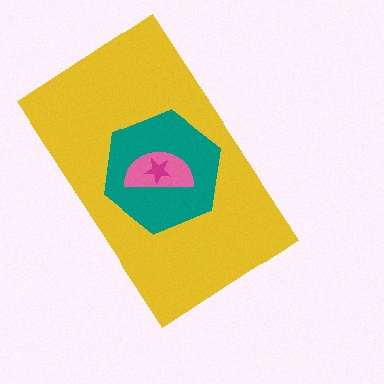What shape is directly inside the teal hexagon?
The pink semicircle.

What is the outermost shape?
The yellow rectangle.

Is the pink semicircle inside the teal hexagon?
Yes.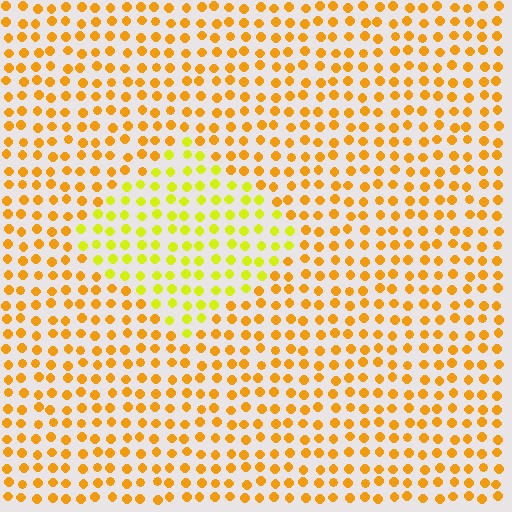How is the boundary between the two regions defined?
The boundary is defined purely by a slight shift in hue (about 31 degrees). Spacing, size, and orientation are identical on both sides.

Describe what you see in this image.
The image is filled with small orange elements in a uniform arrangement. A diamond-shaped region is visible where the elements are tinted to a slightly different hue, forming a subtle color boundary.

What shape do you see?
I see a diamond.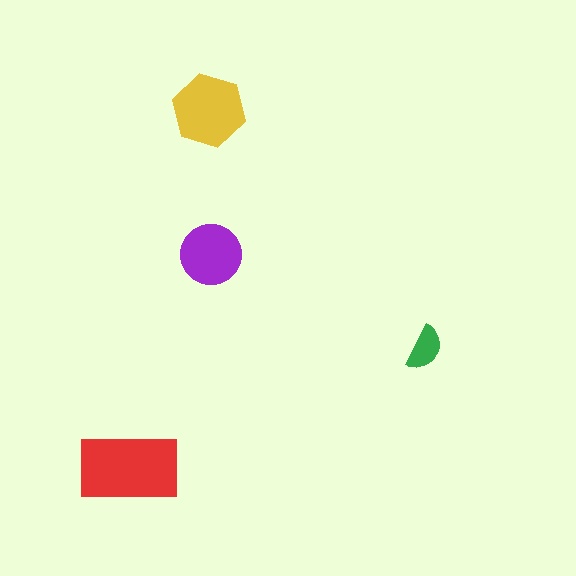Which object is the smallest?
The green semicircle.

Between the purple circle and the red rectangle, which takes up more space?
The red rectangle.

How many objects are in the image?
There are 4 objects in the image.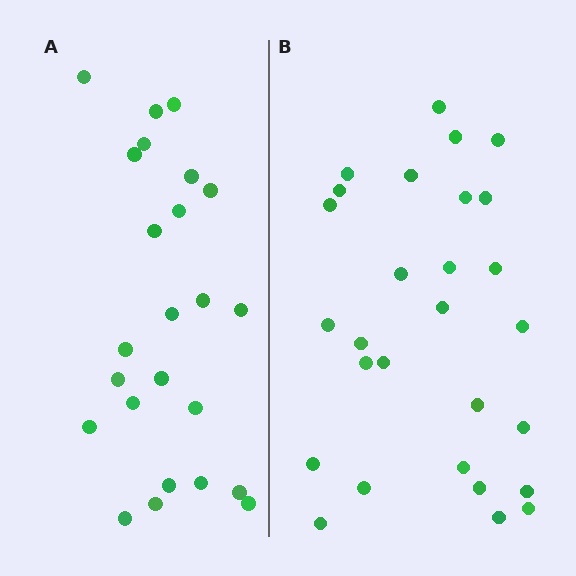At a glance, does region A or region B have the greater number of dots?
Region B (the right region) has more dots.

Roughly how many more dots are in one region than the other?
Region B has about 4 more dots than region A.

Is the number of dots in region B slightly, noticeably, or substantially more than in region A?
Region B has only slightly more — the two regions are fairly close. The ratio is roughly 1.2 to 1.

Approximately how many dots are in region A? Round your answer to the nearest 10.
About 20 dots. (The exact count is 24, which rounds to 20.)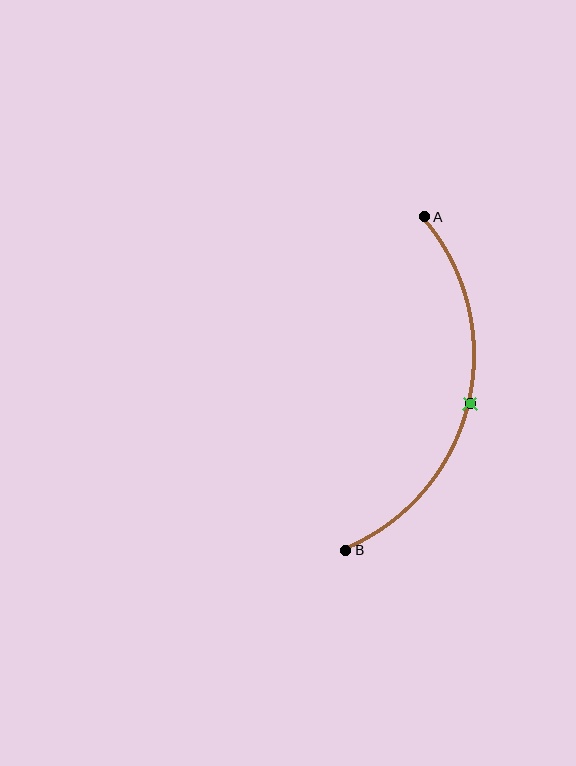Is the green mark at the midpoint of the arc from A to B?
Yes. The green mark lies on the arc at equal arc-length from both A and B — it is the arc midpoint.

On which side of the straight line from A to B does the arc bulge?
The arc bulges to the right of the straight line connecting A and B.